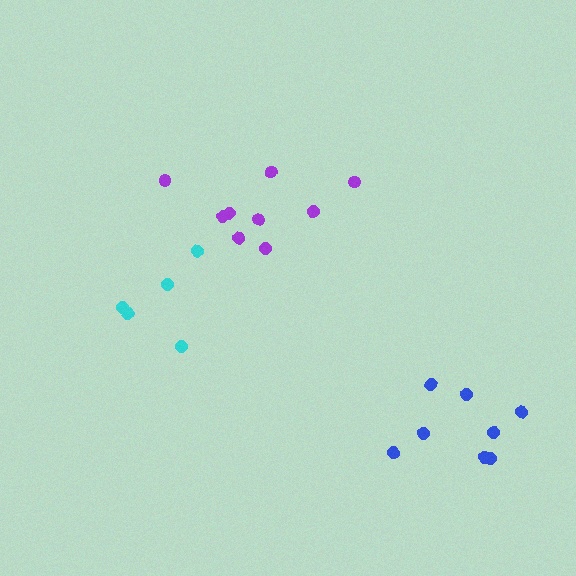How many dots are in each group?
Group 1: 5 dots, Group 2: 8 dots, Group 3: 9 dots (22 total).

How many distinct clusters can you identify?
There are 3 distinct clusters.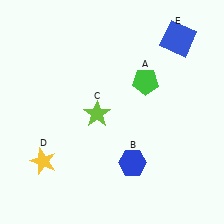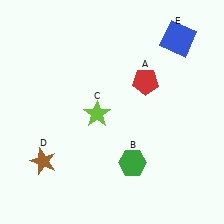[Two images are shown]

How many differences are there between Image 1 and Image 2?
There are 3 differences between the two images.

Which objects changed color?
A changed from green to red. B changed from blue to green. D changed from yellow to brown.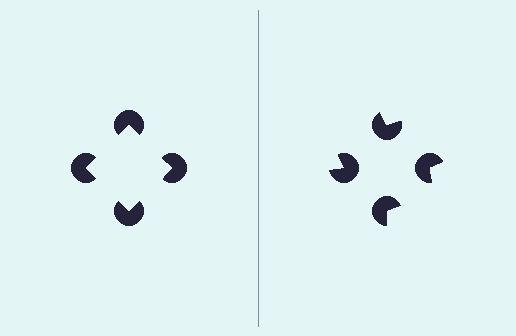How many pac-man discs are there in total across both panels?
8 — 4 on each side.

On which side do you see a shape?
An illusory square appears on the left side. On the right side the wedge cuts are rotated, so no coherent shape forms.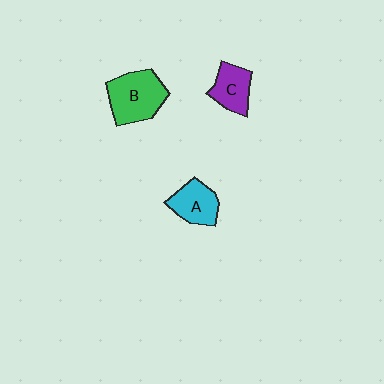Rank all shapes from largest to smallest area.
From largest to smallest: B (green), A (cyan), C (purple).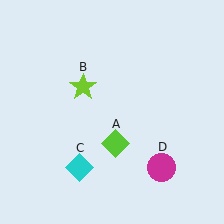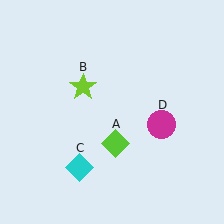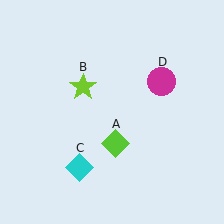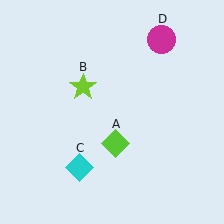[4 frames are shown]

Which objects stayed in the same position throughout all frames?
Lime diamond (object A) and lime star (object B) and cyan diamond (object C) remained stationary.